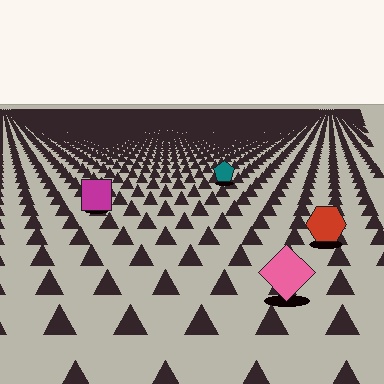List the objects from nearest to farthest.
From nearest to farthest: the pink diamond, the red hexagon, the magenta square, the teal pentagon.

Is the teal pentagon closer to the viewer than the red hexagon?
No. The red hexagon is closer — you can tell from the texture gradient: the ground texture is coarser near it.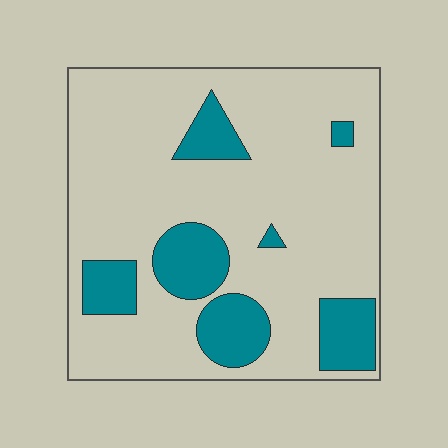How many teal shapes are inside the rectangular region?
7.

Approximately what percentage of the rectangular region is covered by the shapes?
Approximately 20%.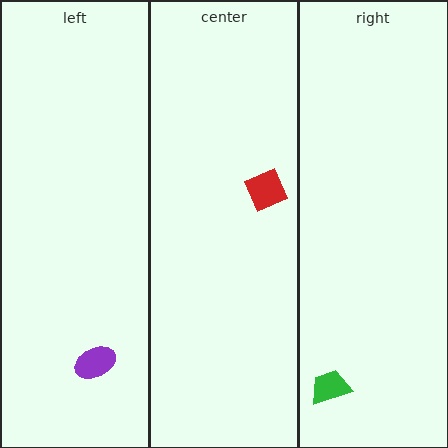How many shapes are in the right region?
1.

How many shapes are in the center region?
1.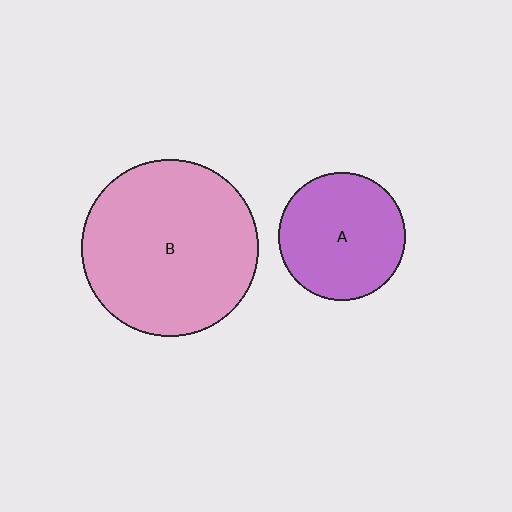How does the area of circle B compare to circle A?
Approximately 1.9 times.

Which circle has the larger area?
Circle B (pink).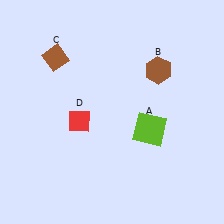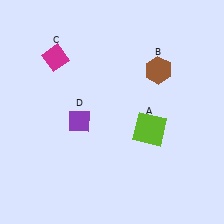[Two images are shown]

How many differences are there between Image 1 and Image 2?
There are 2 differences between the two images.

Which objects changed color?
C changed from brown to magenta. D changed from red to purple.